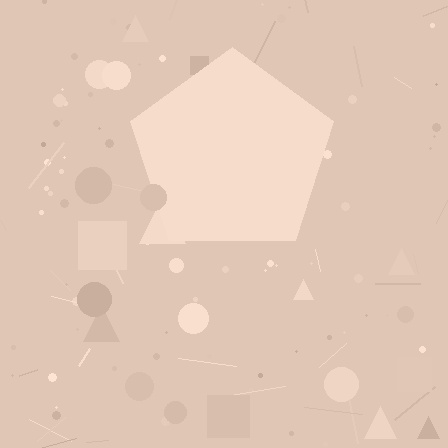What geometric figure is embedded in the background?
A pentagon is embedded in the background.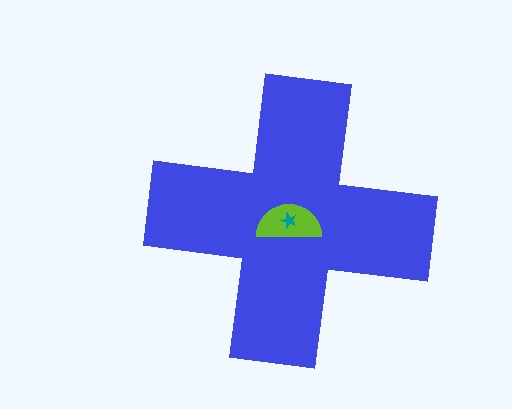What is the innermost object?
The teal star.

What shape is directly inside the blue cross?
The lime semicircle.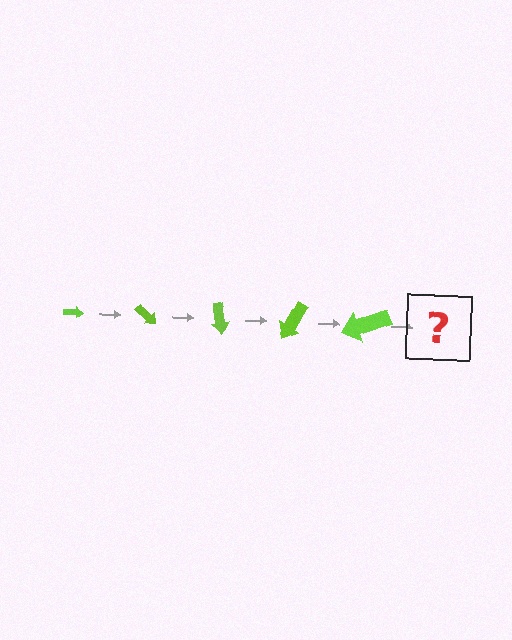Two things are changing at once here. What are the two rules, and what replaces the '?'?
The two rules are that the arrow grows larger each step and it rotates 40 degrees each step. The '?' should be an arrow, larger than the previous one and rotated 200 degrees from the start.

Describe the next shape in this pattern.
It should be an arrow, larger than the previous one and rotated 200 degrees from the start.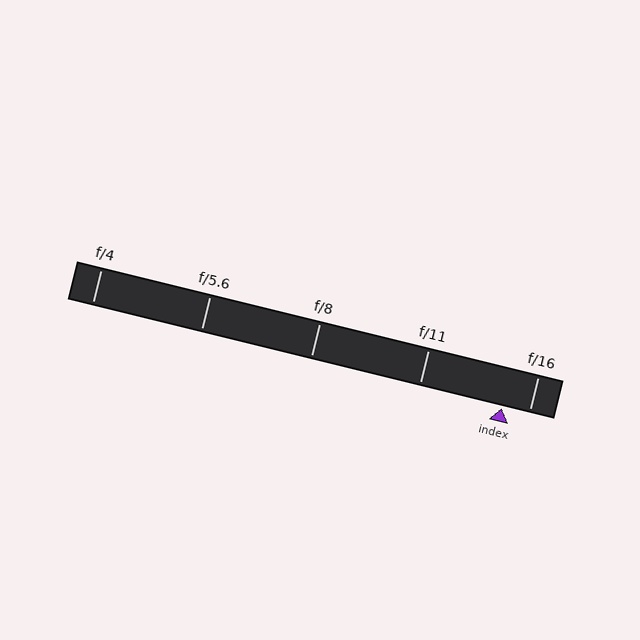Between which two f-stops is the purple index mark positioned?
The index mark is between f/11 and f/16.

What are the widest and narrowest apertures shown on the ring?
The widest aperture shown is f/4 and the narrowest is f/16.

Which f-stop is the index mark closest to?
The index mark is closest to f/16.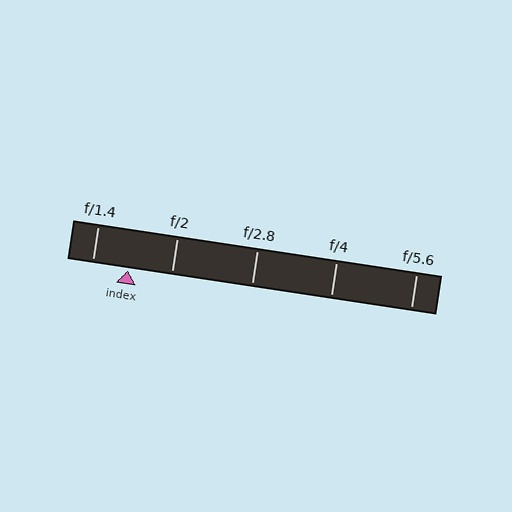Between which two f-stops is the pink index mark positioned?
The index mark is between f/1.4 and f/2.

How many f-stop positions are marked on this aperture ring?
There are 5 f-stop positions marked.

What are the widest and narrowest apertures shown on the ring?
The widest aperture shown is f/1.4 and the narrowest is f/5.6.